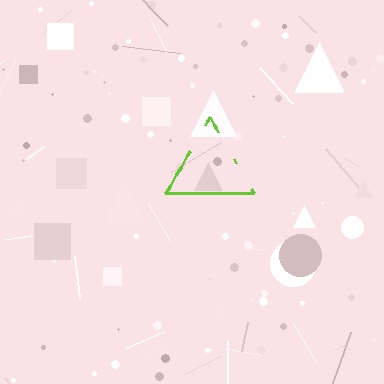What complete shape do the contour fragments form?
The contour fragments form a triangle.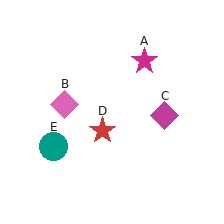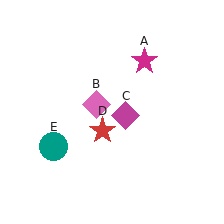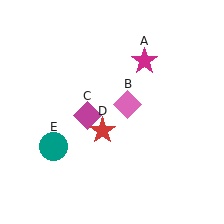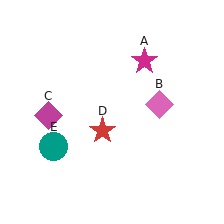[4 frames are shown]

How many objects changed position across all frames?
2 objects changed position: pink diamond (object B), magenta diamond (object C).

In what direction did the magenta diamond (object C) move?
The magenta diamond (object C) moved left.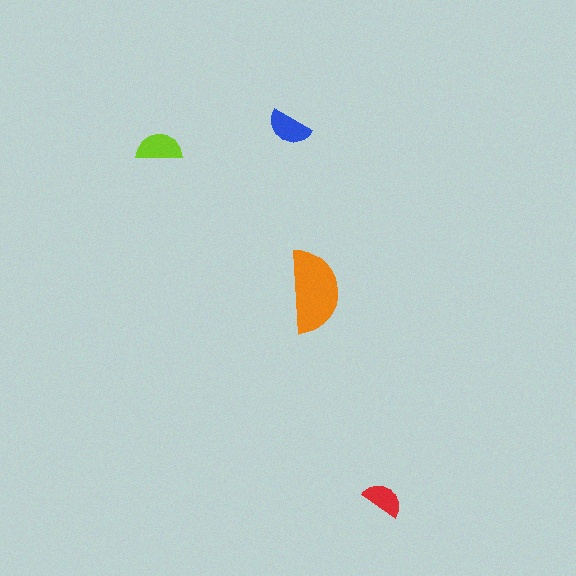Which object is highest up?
The blue semicircle is topmost.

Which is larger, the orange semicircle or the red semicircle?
The orange one.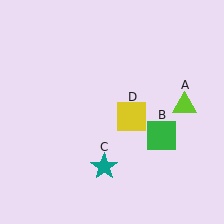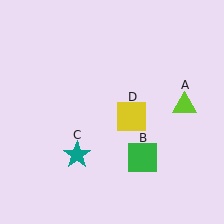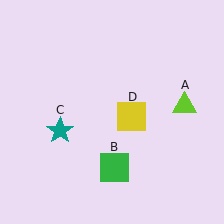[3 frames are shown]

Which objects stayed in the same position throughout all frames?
Lime triangle (object A) and yellow square (object D) remained stationary.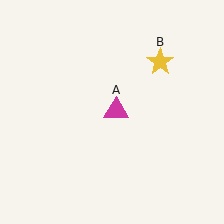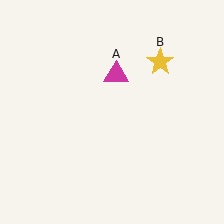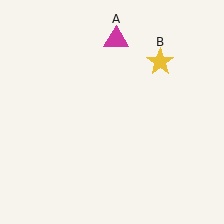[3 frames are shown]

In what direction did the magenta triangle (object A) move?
The magenta triangle (object A) moved up.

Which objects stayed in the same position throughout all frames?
Yellow star (object B) remained stationary.